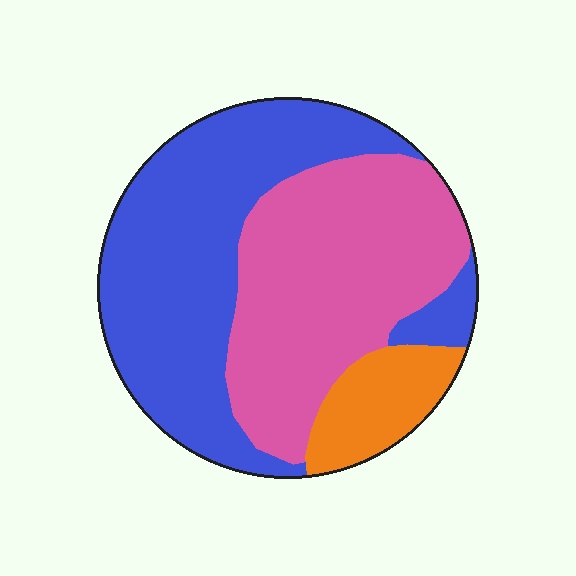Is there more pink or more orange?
Pink.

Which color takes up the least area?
Orange, at roughly 10%.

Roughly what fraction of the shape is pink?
Pink takes up about two fifths (2/5) of the shape.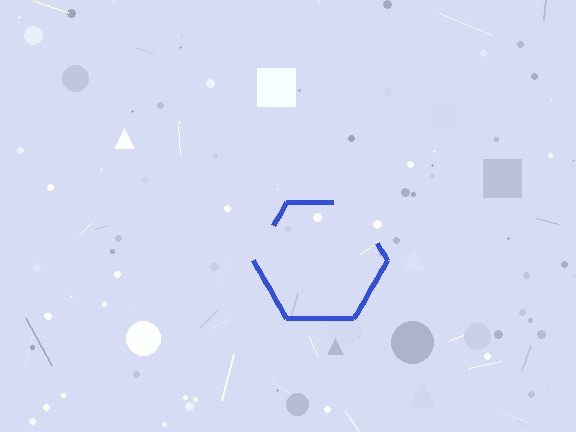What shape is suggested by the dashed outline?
The dashed outline suggests a hexagon.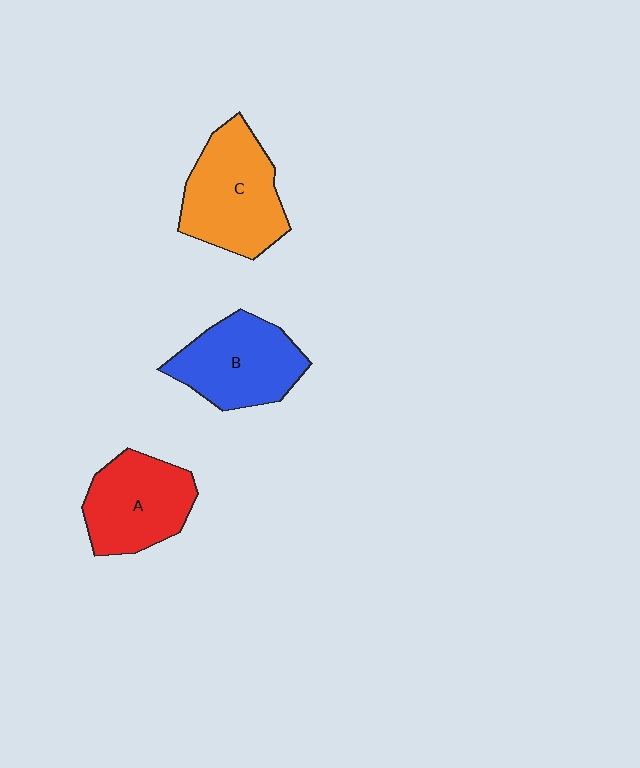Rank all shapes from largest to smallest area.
From largest to smallest: C (orange), B (blue), A (red).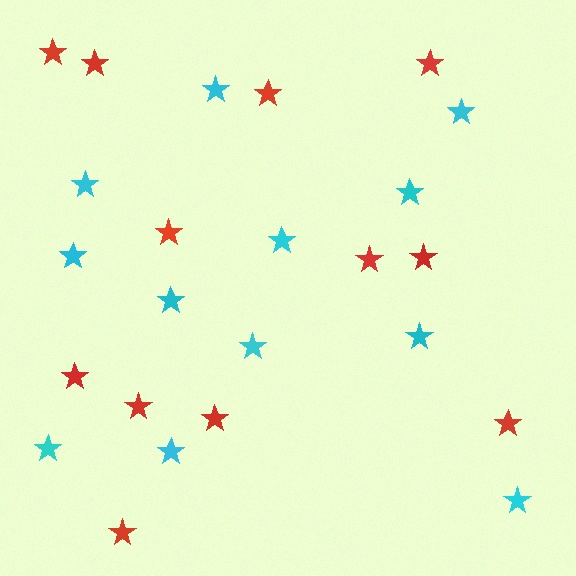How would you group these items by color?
There are 2 groups: one group of cyan stars (12) and one group of red stars (12).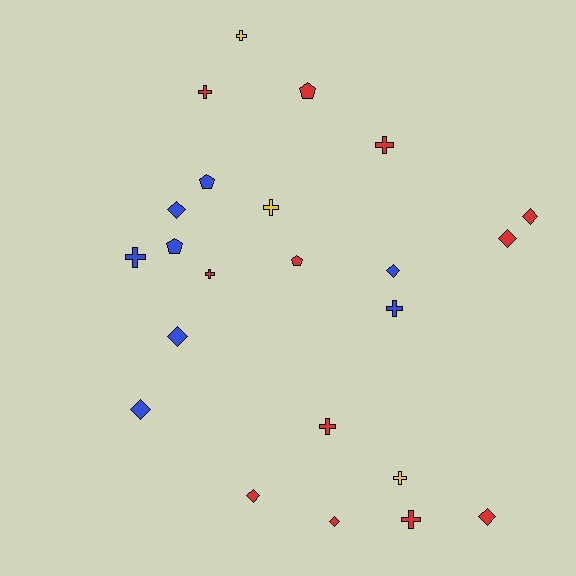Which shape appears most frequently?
Cross, with 10 objects.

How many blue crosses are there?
There are 2 blue crosses.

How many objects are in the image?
There are 23 objects.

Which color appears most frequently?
Red, with 12 objects.